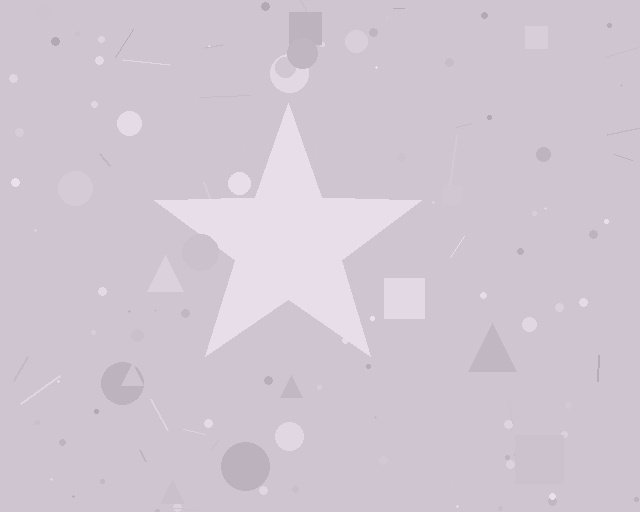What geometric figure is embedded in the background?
A star is embedded in the background.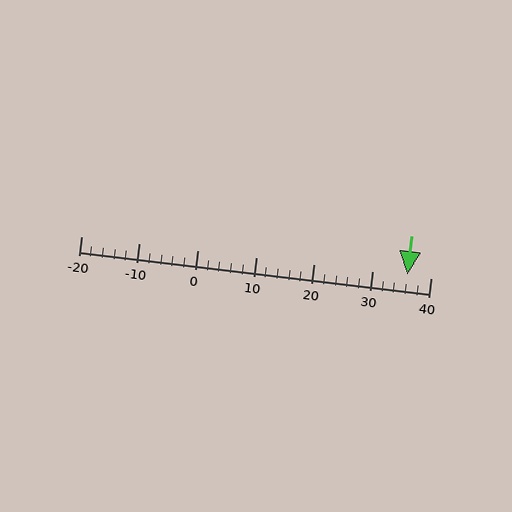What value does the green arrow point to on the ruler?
The green arrow points to approximately 36.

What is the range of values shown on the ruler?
The ruler shows values from -20 to 40.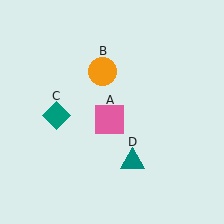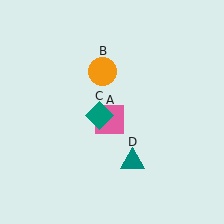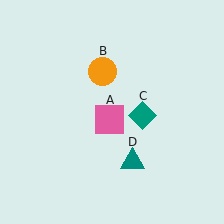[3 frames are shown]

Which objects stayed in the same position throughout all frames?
Pink square (object A) and orange circle (object B) and teal triangle (object D) remained stationary.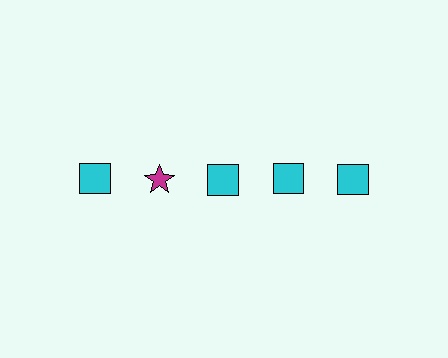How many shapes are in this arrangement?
There are 5 shapes arranged in a grid pattern.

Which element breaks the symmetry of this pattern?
The magenta star in the top row, second from left column breaks the symmetry. All other shapes are cyan squares.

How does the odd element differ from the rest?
It differs in both color (magenta instead of cyan) and shape (star instead of square).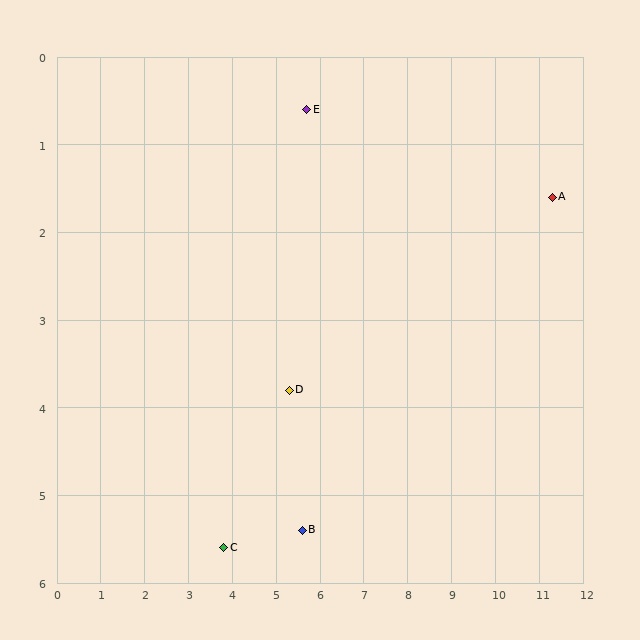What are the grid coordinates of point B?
Point B is at approximately (5.6, 5.4).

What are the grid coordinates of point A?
Point A is at approximately (11.3, 1.6).